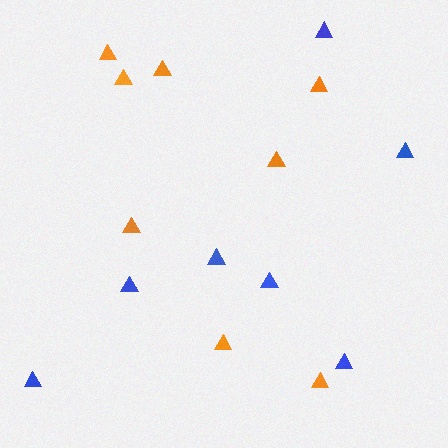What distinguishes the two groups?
There are 2 groups: one group of orange triangles (8) and one group of blue triangles (7).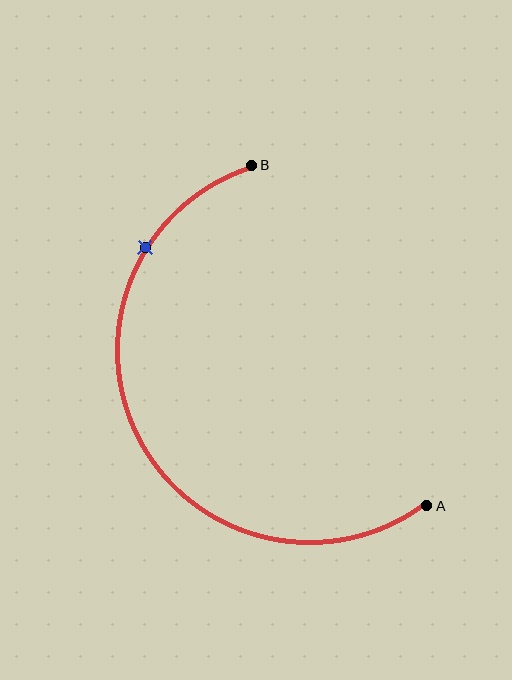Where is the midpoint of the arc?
The arc midpoint is the point on the curve farthest from the straight line joining A and B. It sits to the left of that line.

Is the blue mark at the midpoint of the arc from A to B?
No. The blue mark lies on the arc but is closer to endpoint B. The arc midpoint would be at the point on the curve equidistant along the arc from both A and B.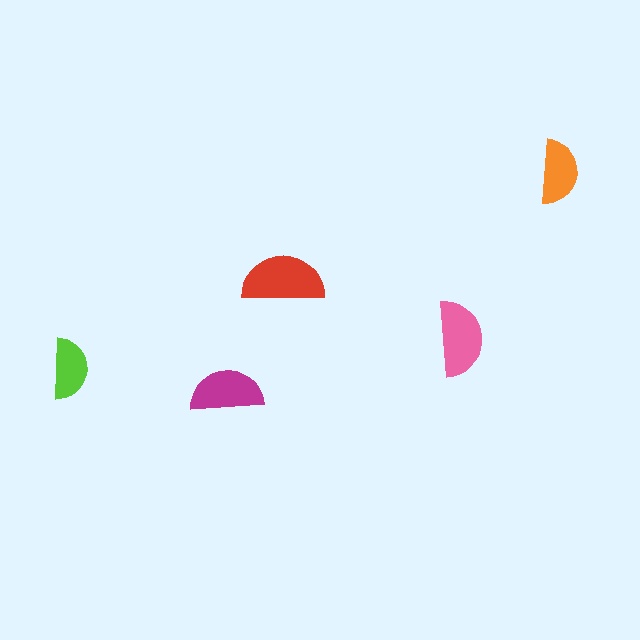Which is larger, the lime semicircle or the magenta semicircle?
The magenta one.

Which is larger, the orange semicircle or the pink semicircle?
The pink one.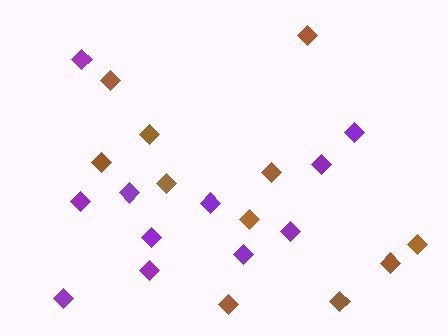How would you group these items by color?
There are 2 groups: one group of purple diamonds (11) and one group of brown diamonds (11).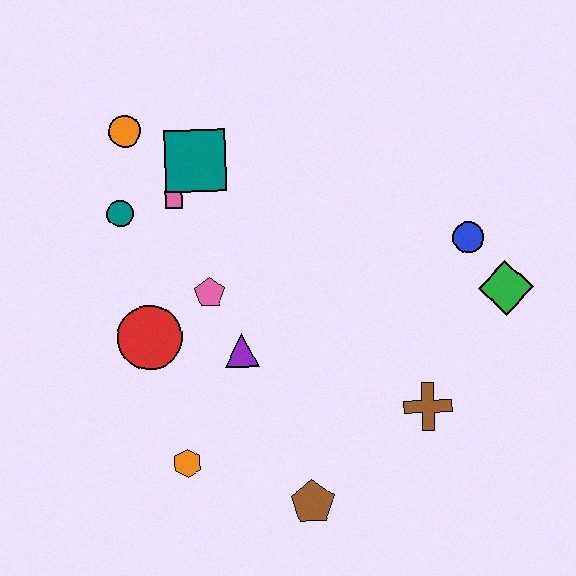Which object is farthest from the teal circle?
The green diamond is farthest from the teal circle.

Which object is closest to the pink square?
The teal square is closest to the pink square.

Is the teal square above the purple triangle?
Yes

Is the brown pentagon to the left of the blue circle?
Yes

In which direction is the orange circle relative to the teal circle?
The orange circle is above the teal circle.